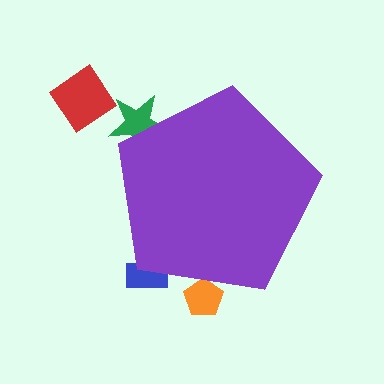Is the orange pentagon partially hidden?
Yes, the orange pentagon is partially hidden behind the purple pentagon.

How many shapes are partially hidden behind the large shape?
3 shapes are partially hidden.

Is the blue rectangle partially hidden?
Yes, the blue rectangle is partially hidden behind the purple pentagon.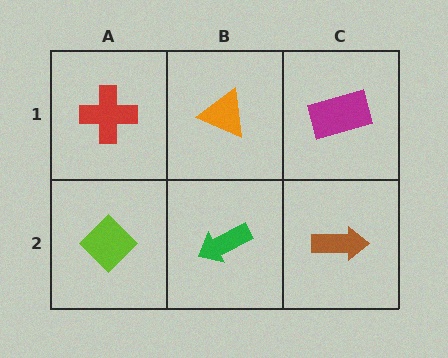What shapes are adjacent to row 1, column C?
A brown arrow (row 2, column C), an orange triangle (row 1, column B).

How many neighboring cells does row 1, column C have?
2.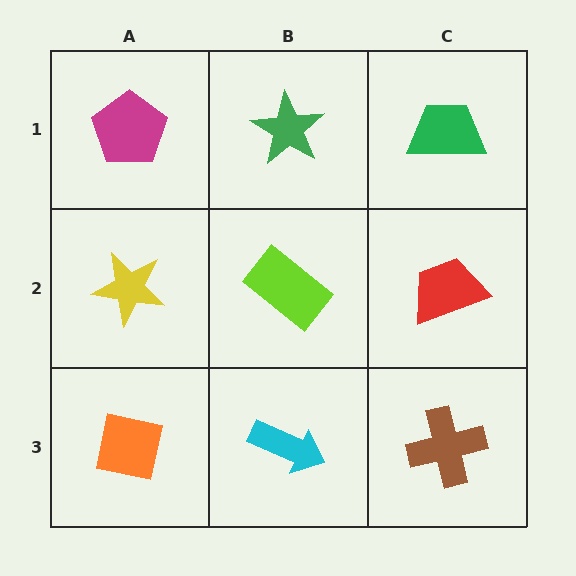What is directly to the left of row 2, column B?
A yellow star.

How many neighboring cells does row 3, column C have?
2.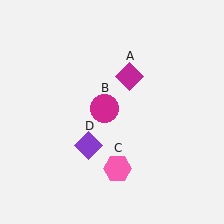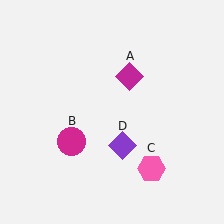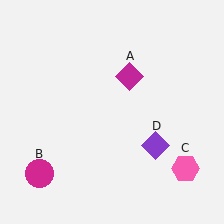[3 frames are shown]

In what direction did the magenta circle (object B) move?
The magenta circle (object B) moved down and to the left.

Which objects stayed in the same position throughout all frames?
Magenta diamond (object A) remained stationary.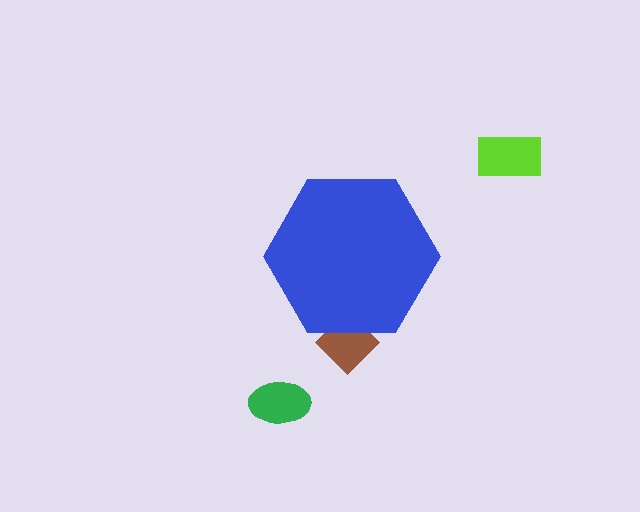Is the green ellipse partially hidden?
No, the green ellipse is fully visible.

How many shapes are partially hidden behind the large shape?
1 shape is partially hidden.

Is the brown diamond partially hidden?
Yes, the brown diamond is partially hidden behind the blue hexagon.